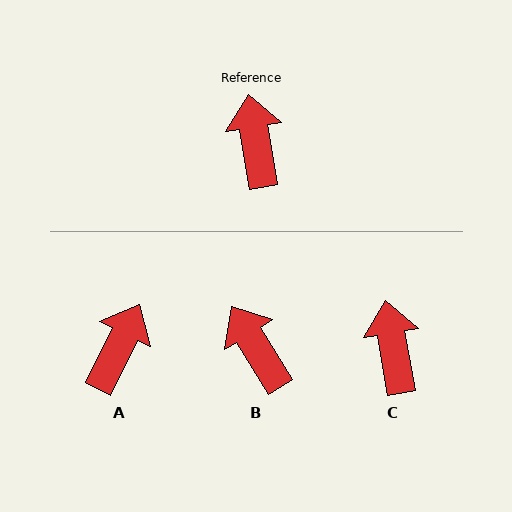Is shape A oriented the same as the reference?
No, it is off by about 35 degrees.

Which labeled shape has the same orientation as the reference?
C.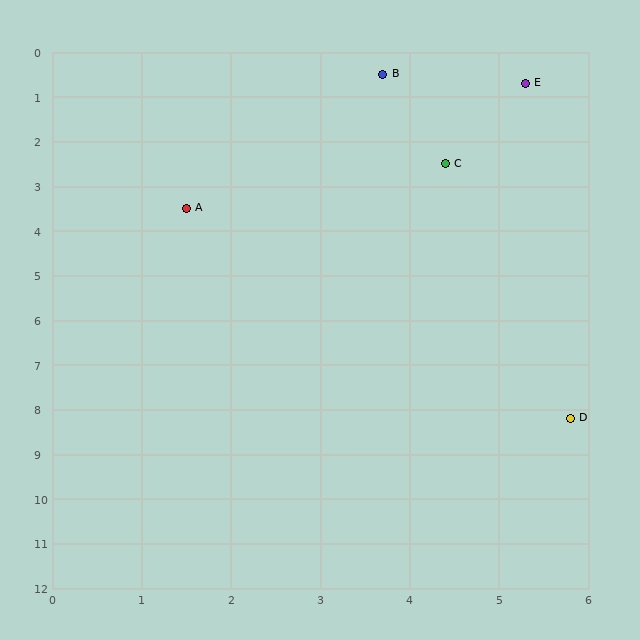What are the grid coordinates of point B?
Point B is at approximately (3.7, 0.5).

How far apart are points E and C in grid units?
Points E and C are about 2.0 grid units apart.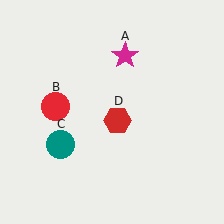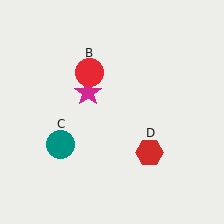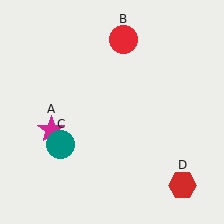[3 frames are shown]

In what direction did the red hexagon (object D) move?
The red hexagon (object D) moved down and to the right.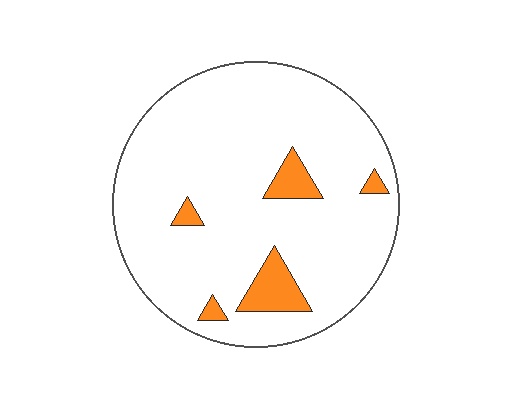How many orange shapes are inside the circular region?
5.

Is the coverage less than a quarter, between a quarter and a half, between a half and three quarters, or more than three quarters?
Less than a quarter.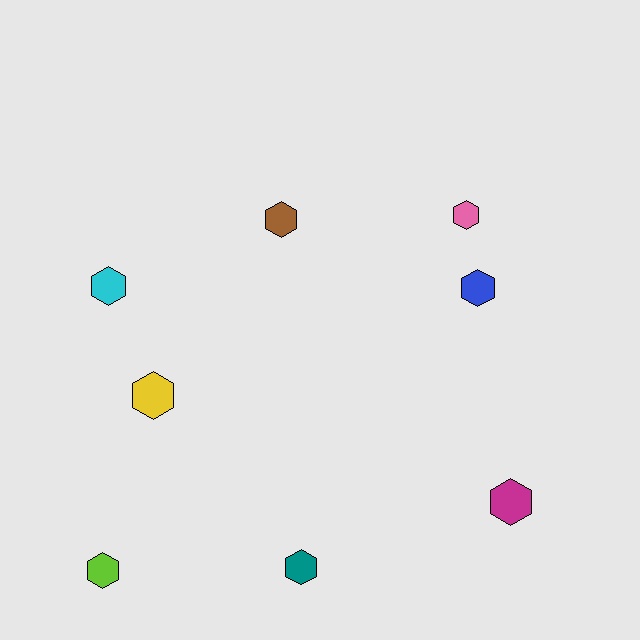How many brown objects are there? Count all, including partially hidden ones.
There is 1 brown object.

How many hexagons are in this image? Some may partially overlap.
There are 8 hexagons.